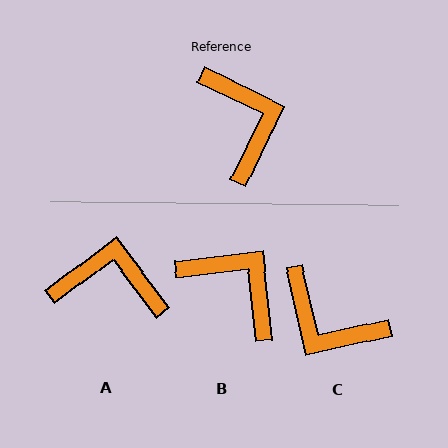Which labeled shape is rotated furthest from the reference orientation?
C, about 141 degrees away.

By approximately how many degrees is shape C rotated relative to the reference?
Approximately 141 degrees clockwise.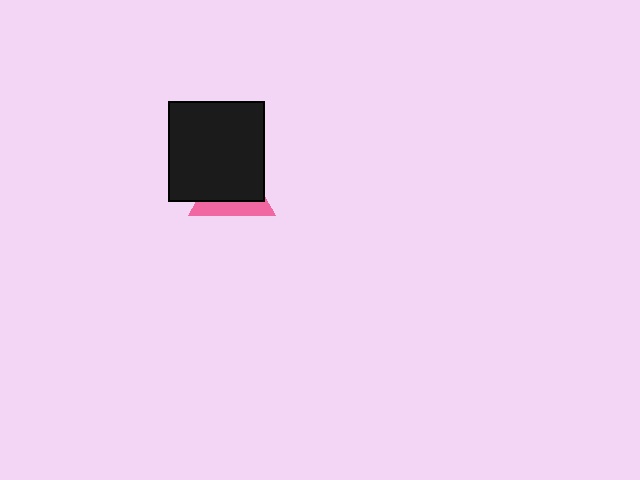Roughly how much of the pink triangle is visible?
A small part of it is visible (roughly 33%).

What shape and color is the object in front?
The object in front is a black rectangle.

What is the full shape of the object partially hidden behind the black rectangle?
The partially hidden object is a pink triangle.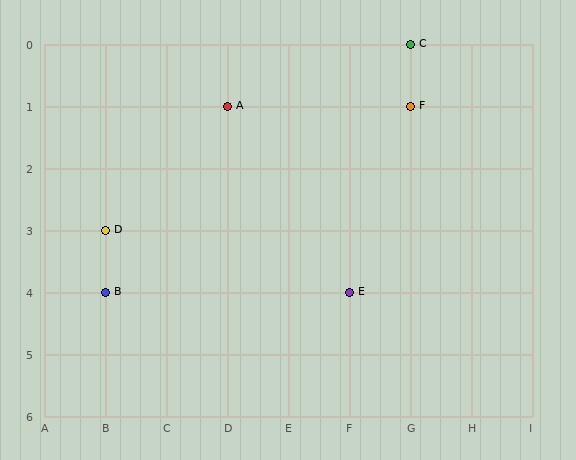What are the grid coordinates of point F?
Point F is at grid coordinates (G, 1).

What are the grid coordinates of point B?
Point B is at grid coordinates (B, 4).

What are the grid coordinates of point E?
Point E is at grid coordinates (F, 4).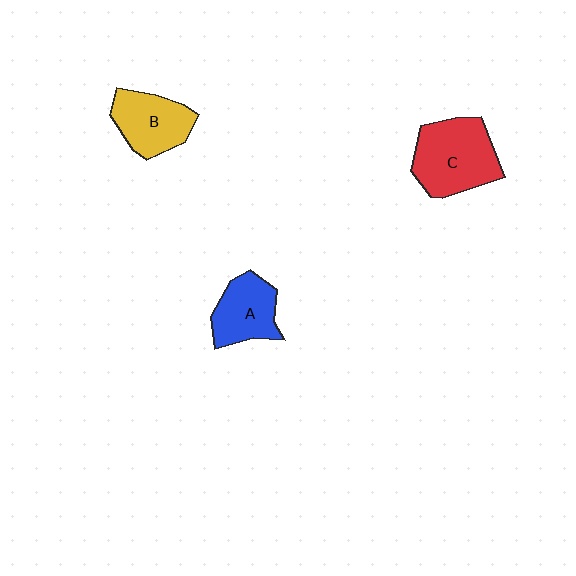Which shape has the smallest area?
Shape A (blue).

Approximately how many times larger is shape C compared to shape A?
Approximately 1.4 times.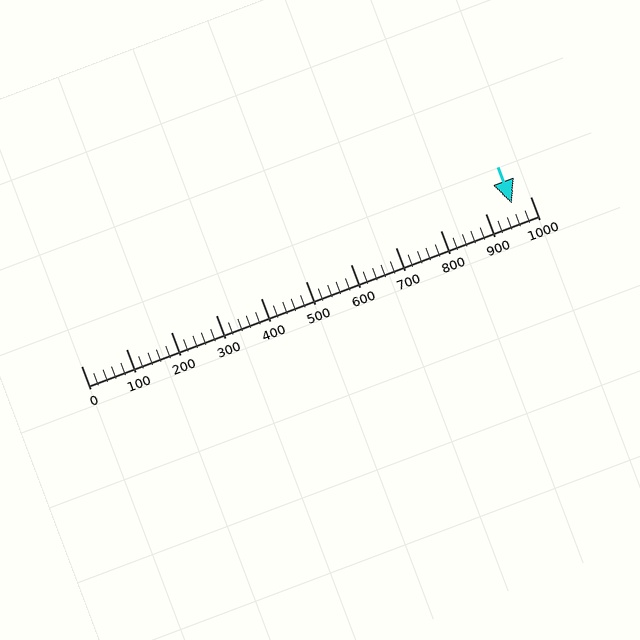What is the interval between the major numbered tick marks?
The major tick marks are spaced 100 units apart.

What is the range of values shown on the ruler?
The ruler shows values from 0 to 1000.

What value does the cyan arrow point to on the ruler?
The cyan arrow points to approximately 960.